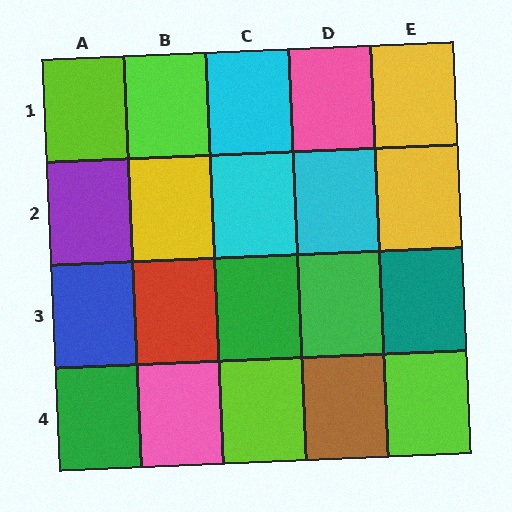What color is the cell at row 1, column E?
Yellow.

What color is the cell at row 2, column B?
Yellow.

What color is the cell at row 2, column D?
Cyan.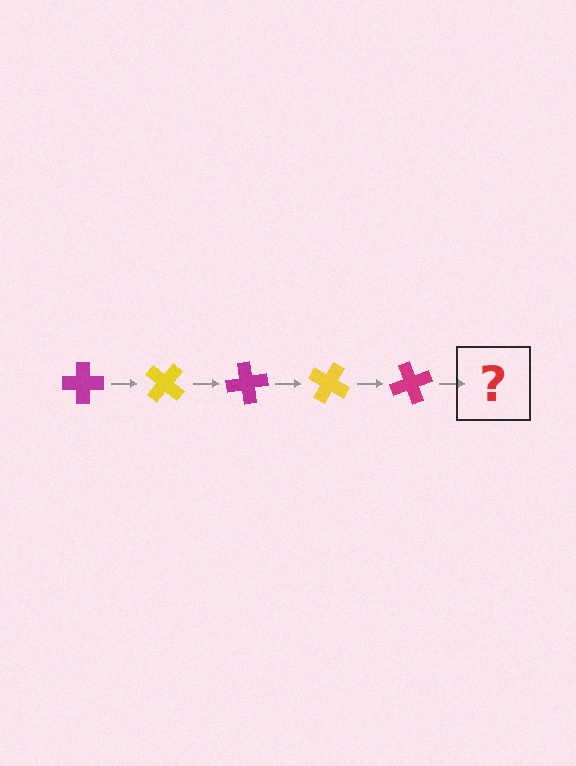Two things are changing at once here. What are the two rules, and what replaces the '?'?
The two rules are that it rotates 40 degrees each step and the color cycles through magenta and yellow. The '?' should be a yellow cross, rotated 200 degrees from the start.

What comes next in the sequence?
The next element should be a yellow cross, rotated 200 degrees from the start.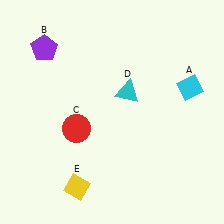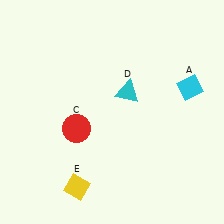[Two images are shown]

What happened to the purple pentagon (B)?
The purple pentagon (B) was removed in Image 2. It was in the top-left area of Image 1.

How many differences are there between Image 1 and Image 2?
There is 1 difference between the two images.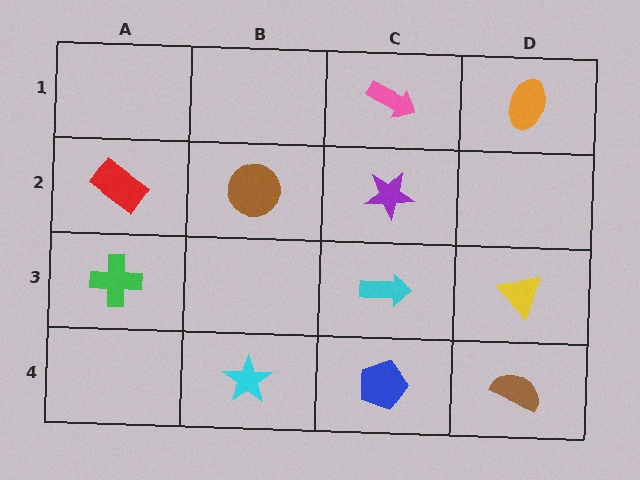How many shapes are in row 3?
3 shapes.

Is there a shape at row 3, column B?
No, that cell is empty.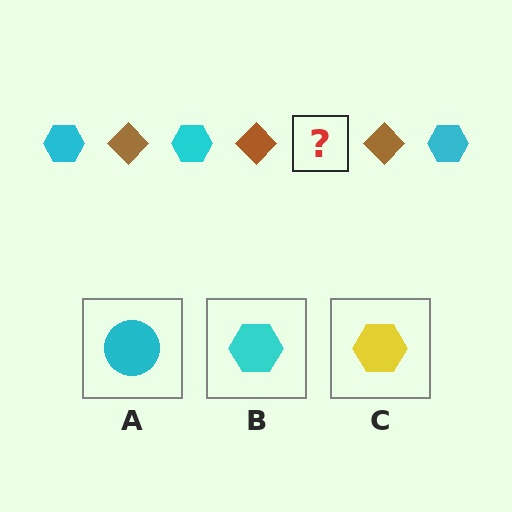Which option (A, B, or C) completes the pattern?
B.